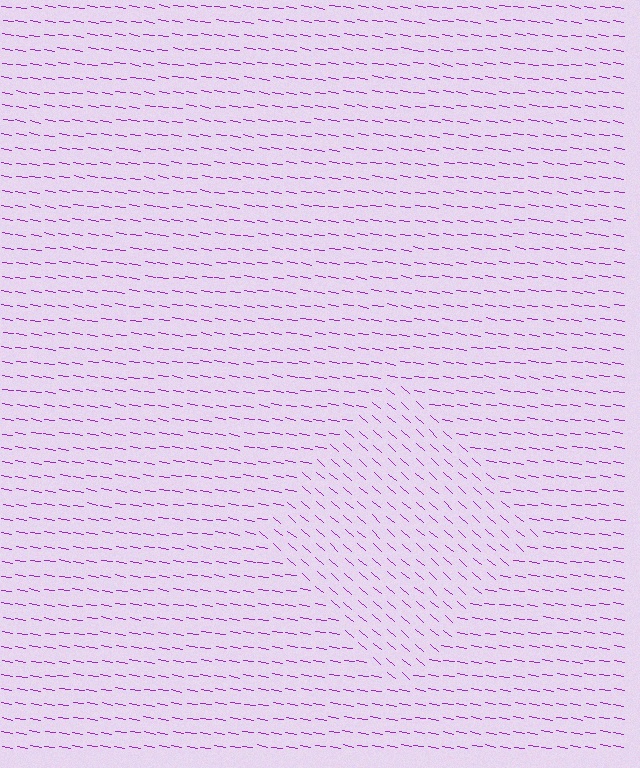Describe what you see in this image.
The image is filled with small purple line segments. A diamond region in the image has lines oriented differently from the surrounding lines, creating a visible texture boundary.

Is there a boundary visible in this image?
Yes, there is a texture boundary formed by a change in line orientation.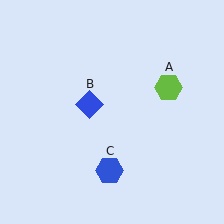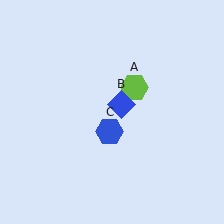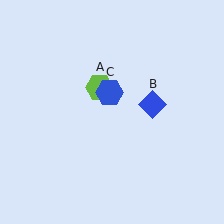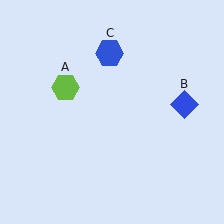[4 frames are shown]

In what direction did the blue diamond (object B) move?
The blue diamond (object B) moved right.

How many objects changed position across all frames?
3 objects changed position: lime hexagon (object A), blue diamond (object B), blue hexagon (object C).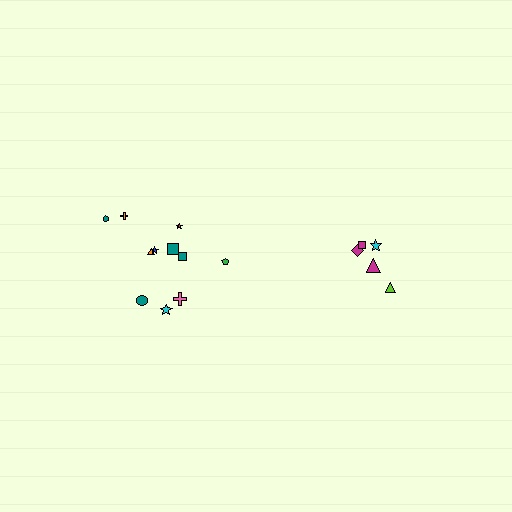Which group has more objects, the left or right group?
The left group.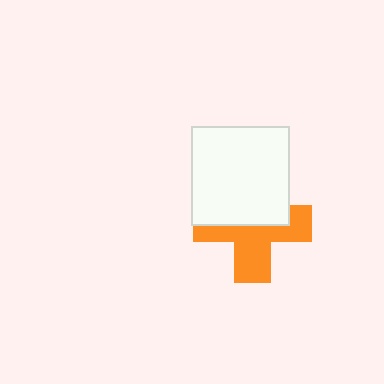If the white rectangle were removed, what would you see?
You would see the complete orange cross.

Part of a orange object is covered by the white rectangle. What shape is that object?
It is a cross.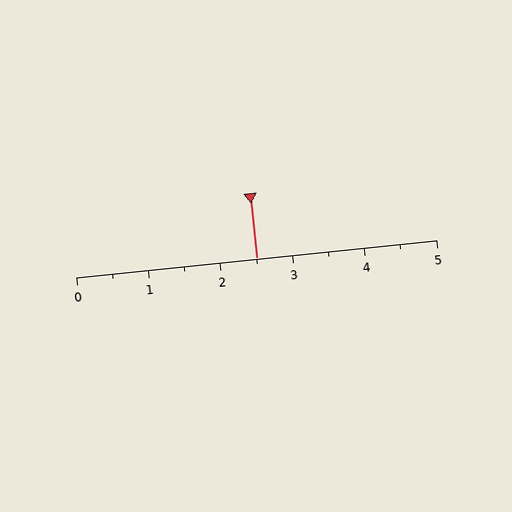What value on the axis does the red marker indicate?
The marker indicates approximately 2.5.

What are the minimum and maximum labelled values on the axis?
The axis runs from 0 to 5.